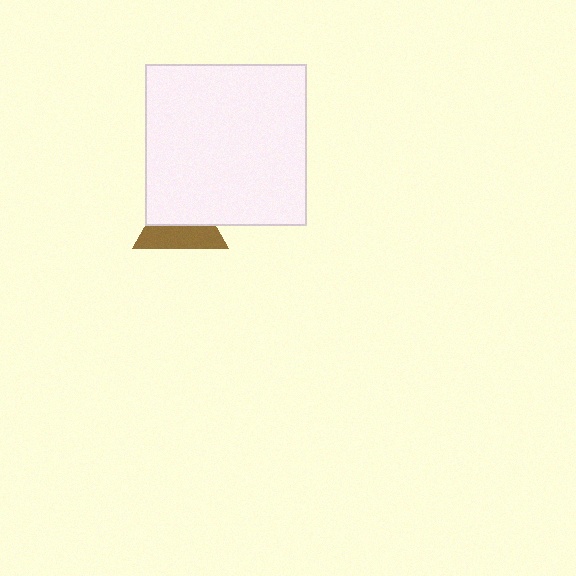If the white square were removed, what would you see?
You would see the complete brown triangle.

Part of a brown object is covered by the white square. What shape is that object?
It is a triangle.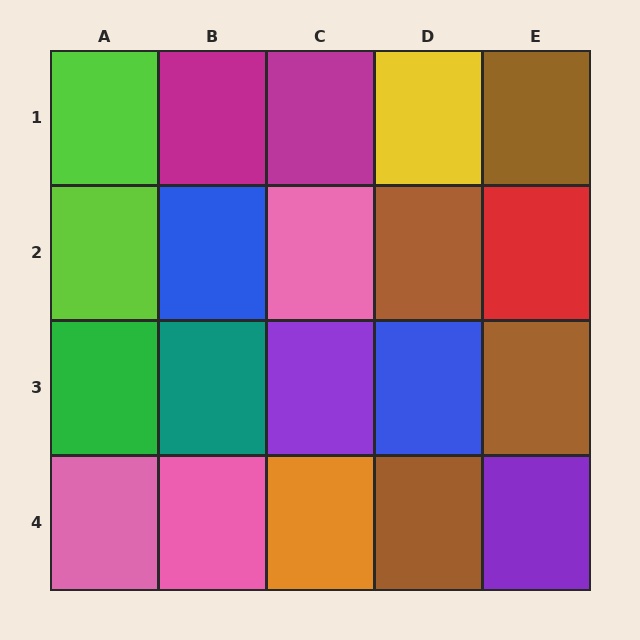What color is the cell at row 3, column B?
Teal.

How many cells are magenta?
2 cells are magenta.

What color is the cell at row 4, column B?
Pink.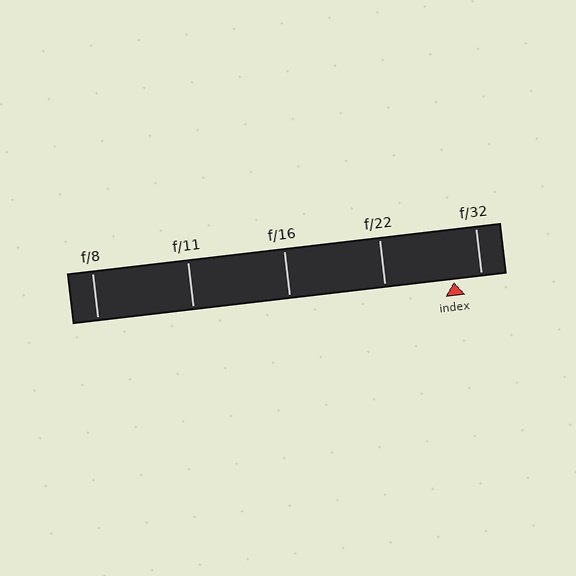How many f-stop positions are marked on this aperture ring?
There are 5 f-stop positions marked.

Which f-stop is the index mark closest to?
The index mark is closest to f/32.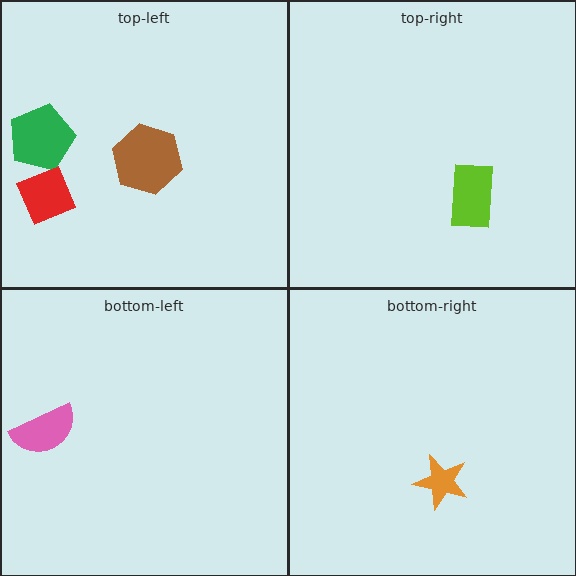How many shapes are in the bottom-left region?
1.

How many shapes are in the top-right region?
1.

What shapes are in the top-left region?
The green pentagon, the red diamond, the brown hexagon.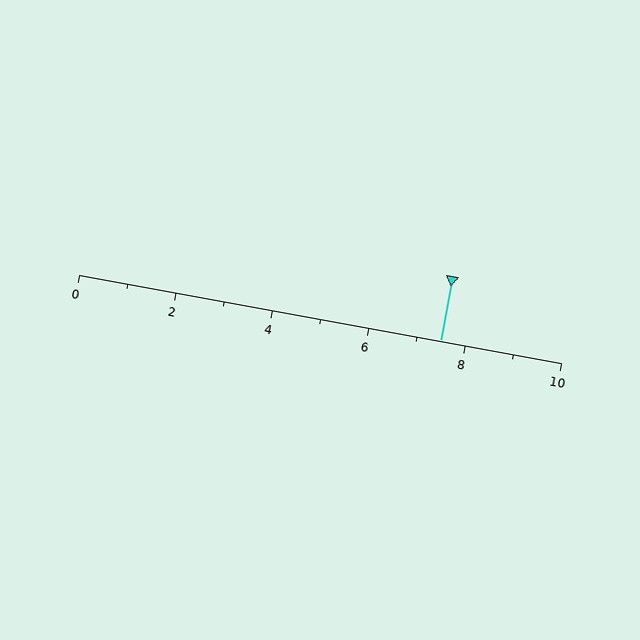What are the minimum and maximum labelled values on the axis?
The axis runs from 0 to 10.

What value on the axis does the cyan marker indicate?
The marker indicates approximately 7.5.